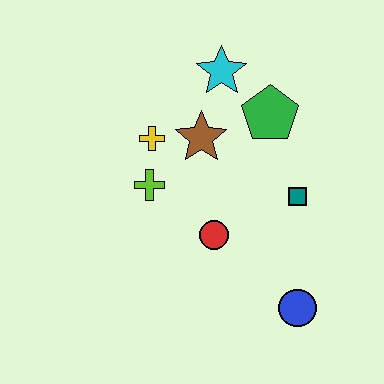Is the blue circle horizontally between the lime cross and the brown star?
No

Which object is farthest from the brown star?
The blue circle is farthest from the brown star.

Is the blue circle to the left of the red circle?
No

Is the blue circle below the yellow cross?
Yes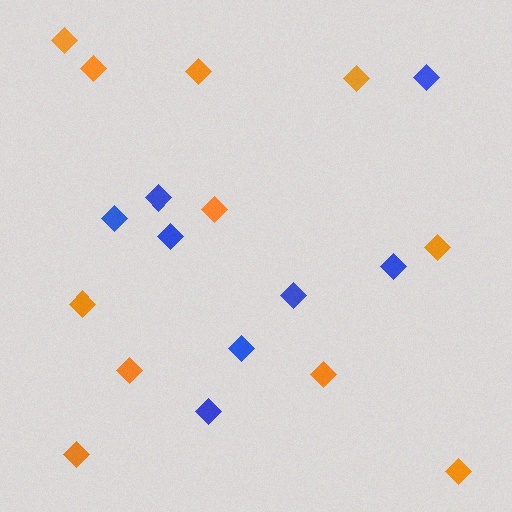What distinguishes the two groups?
There are 2 groups: one group of orange diamonds (11) and one group of blue diamonds (8).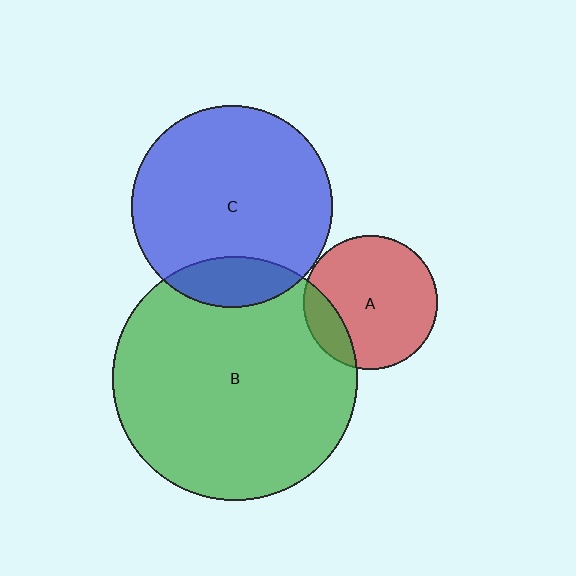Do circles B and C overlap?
Yes.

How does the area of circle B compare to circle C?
Approximately 1.5 times.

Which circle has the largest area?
Circle B (green).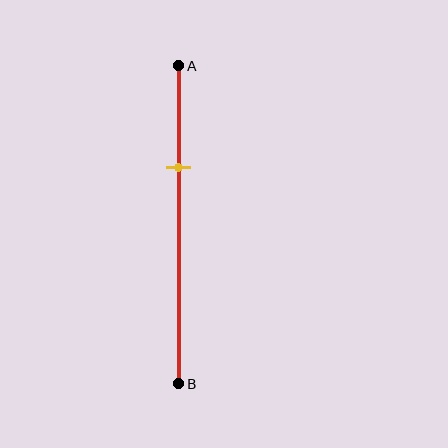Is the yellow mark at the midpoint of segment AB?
No, the mark is at about 30% from A, not at the 50% midpoint.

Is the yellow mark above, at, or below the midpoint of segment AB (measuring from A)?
The yellow mark is above the midpoint of segment AB.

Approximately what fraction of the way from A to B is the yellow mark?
The yellow mark is approximately 30% of the way from A to B.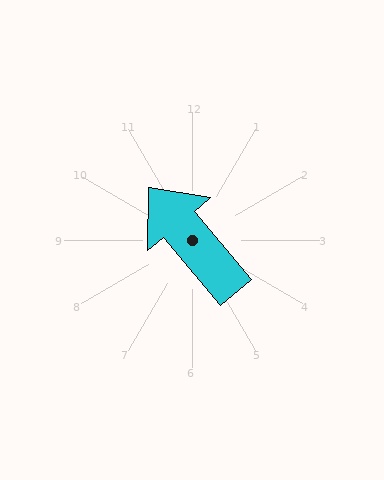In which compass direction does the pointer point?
Northwest.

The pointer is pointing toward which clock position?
Roughly 11 o'clock.